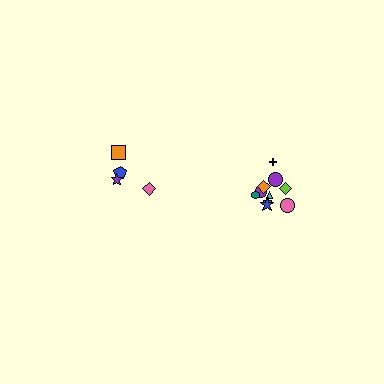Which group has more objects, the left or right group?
The right group.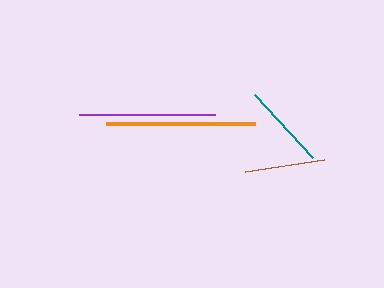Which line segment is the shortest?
The brown line is the shortest at approximately 80 pixels.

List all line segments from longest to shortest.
From longest to shortest: orange, purple, teal, brown.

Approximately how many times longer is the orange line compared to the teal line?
The orange line is approximately 1.7 times the length of the teal line.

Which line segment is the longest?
The orange line is the longest at approximately 149 pixels.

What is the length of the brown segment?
The brown segment is approximately 80 pixels long.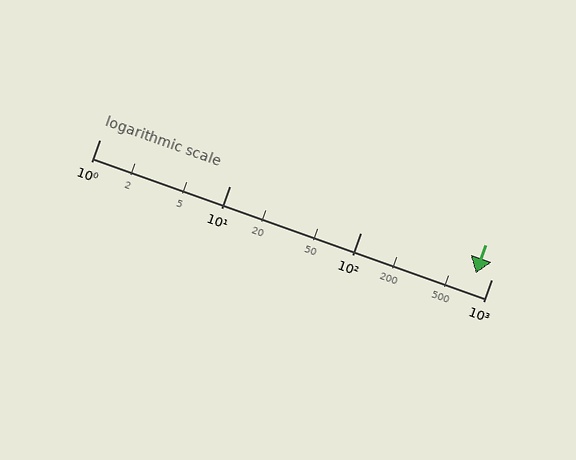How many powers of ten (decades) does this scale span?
The scale spans 3 decades, from 1 to 1000.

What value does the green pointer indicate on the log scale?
The pointer indicates approximately 760.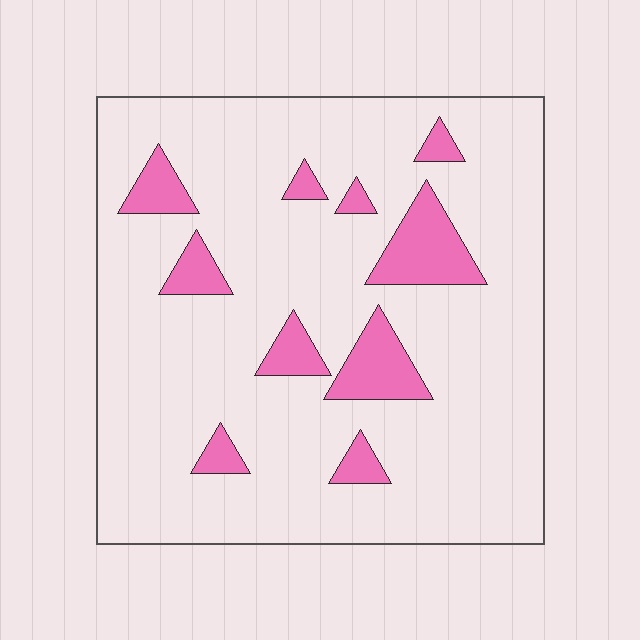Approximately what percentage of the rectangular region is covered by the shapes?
Approximately 15%.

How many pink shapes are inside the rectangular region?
10.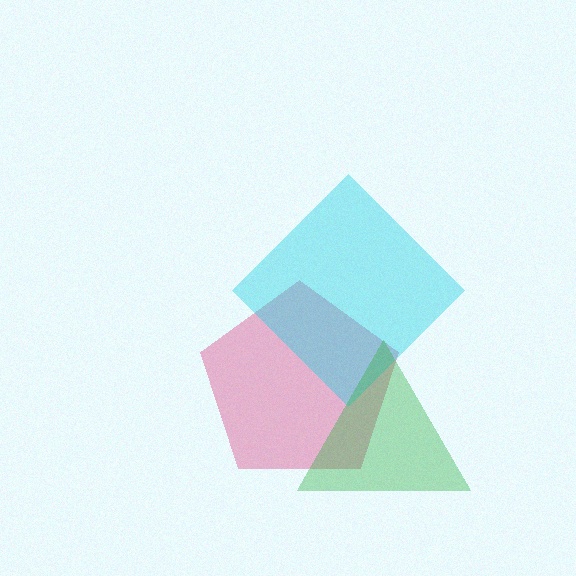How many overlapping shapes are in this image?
There are 3 overlapping shapes in the image.